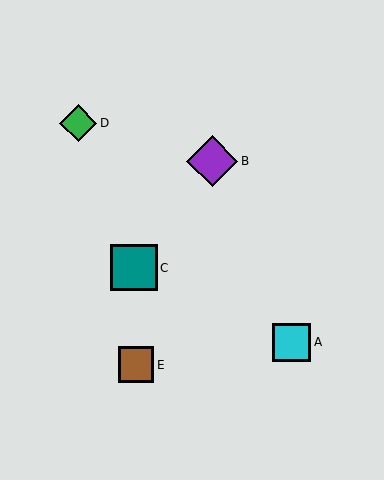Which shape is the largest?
The purple diamond (labeled B) is the largest.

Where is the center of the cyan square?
The center of the cyan square is at (292, 342).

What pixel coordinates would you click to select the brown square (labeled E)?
Click at (136, 365) to select the brown square E.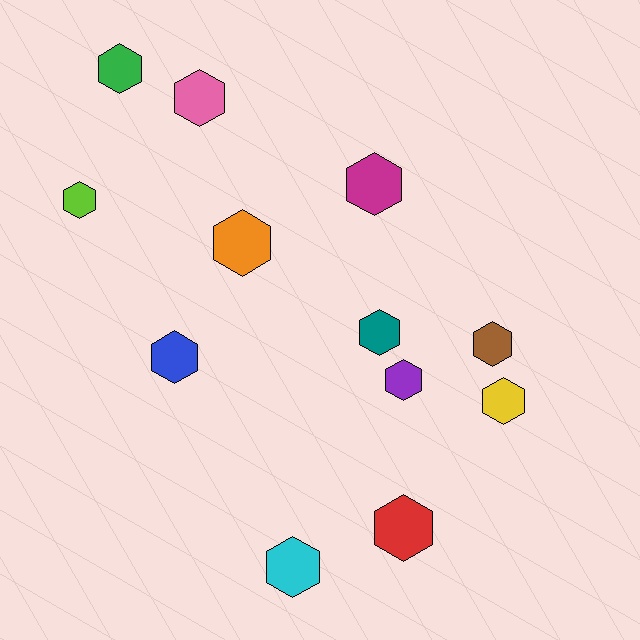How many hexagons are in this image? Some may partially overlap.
There are 12 hexagons.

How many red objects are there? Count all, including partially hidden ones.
There is 1 red object.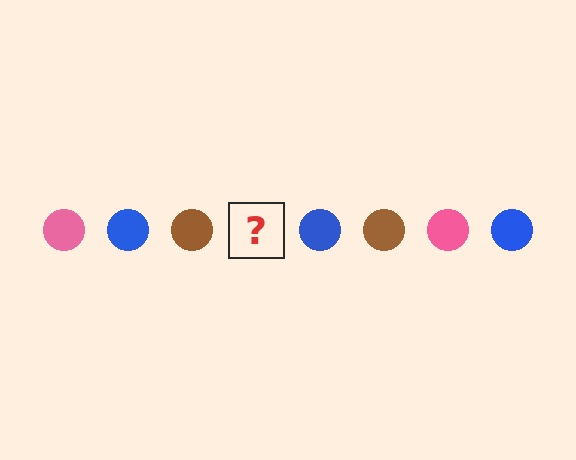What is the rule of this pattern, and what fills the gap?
The rule is that the pattern cycles through pink, blue, brown circles. The gap should be filled with a pink circle.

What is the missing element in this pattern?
The missing element is a pink circle.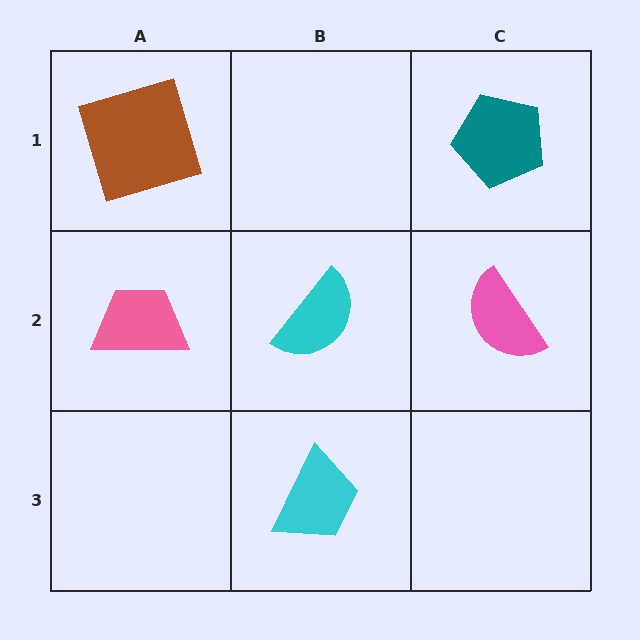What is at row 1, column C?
A teal pentagon.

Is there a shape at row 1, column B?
No, that cell is empty.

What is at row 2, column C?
A pink semicircle.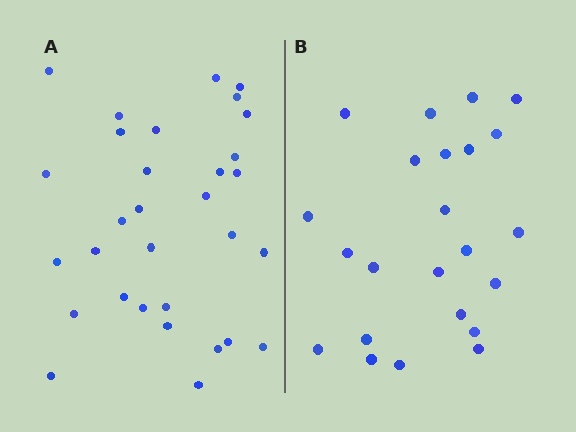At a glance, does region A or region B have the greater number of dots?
Region A (the left region) has more dots.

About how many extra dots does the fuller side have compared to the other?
Region A has roughly 8 or so more dots than region B.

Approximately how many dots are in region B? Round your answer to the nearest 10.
About 20 dots. (The exact count is 23, which rounds to 20.)